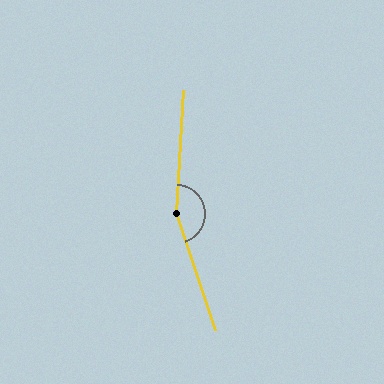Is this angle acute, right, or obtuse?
It is obtuse.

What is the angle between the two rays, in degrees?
Approximately 159 degrees.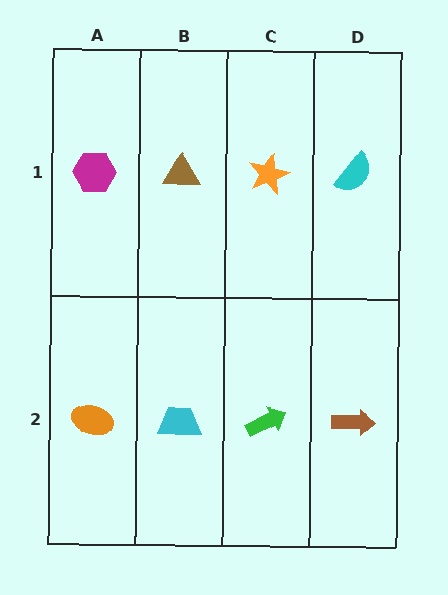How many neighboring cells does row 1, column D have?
2.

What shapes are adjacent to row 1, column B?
A cyan trapezoid (row 2, column B), a magenta hexagon (row 1, column A), an orange star (row 1, column C).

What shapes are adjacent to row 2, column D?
A cyan semicircle (row 1, column D), a green arrow (row 2, column C).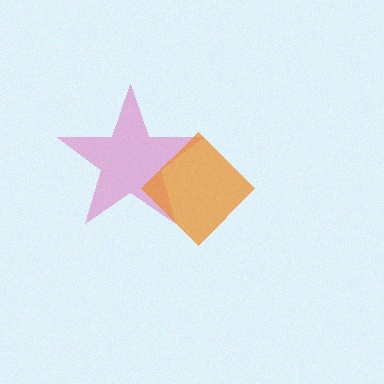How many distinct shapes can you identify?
There are 2 distinct shapes: a pink star, an orange diamond.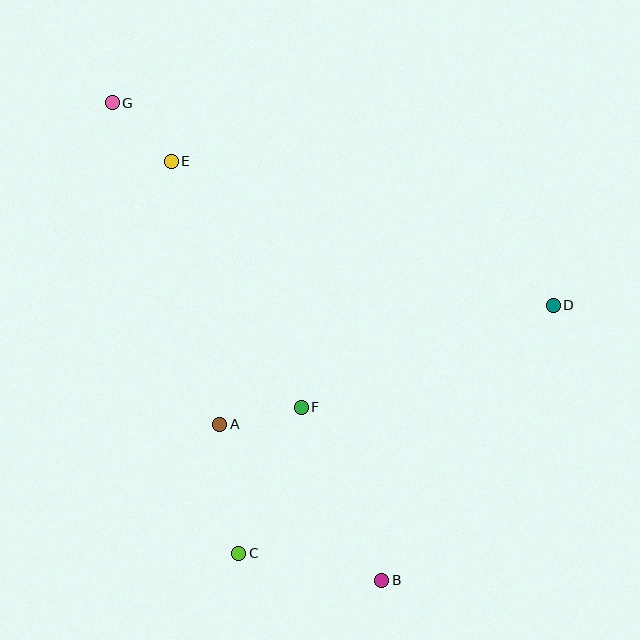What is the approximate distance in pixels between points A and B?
The distance between A and B is approximately 224 pixels.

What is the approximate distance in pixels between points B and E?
The distance between B and E is approximately 468 pixels.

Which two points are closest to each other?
Points A and F are closest to each other.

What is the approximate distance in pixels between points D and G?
The distance between D and G is approximately 485 pixels.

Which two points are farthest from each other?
Points B and G are farthest from each other.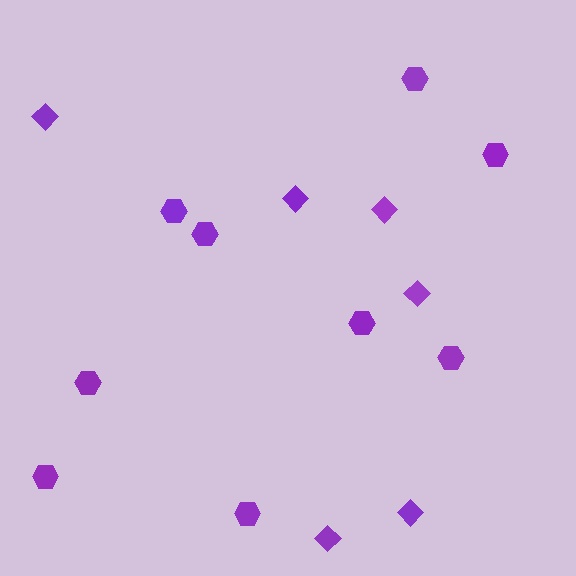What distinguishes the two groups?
There are 2 groups: one group of diamonds (6) and one group of hexagons (9).